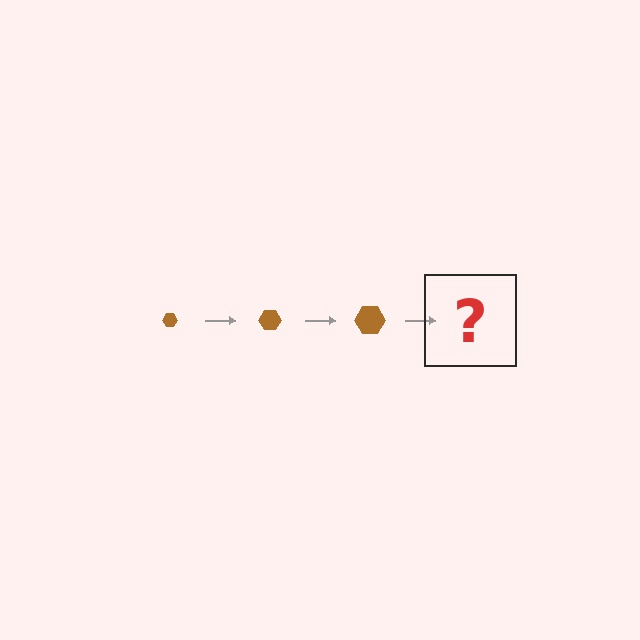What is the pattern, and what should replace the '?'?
The pattern is that the hexagon gets progressively larger each step. The '?' should be a brown hexagon, larger than the previous one.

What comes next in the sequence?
The next element should be a brown hexagon, larger than the previous one.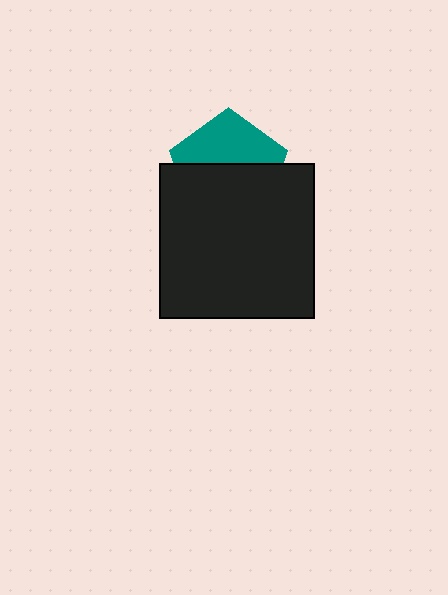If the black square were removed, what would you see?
You would see the complete teal pentagon.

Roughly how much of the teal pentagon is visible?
A small part of it is visible (roughly 44%).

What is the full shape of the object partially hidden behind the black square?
The partially hidden object is a teal pentagon.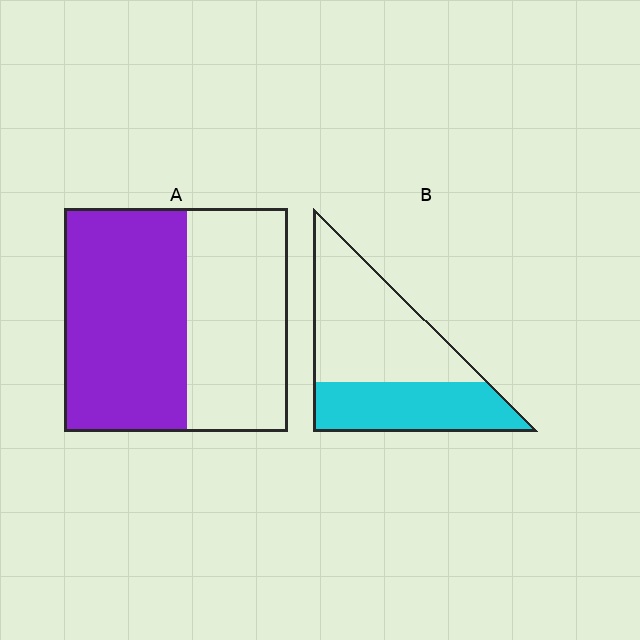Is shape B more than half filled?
No.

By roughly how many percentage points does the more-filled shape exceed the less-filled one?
By roughly 15 percentage points (A over B).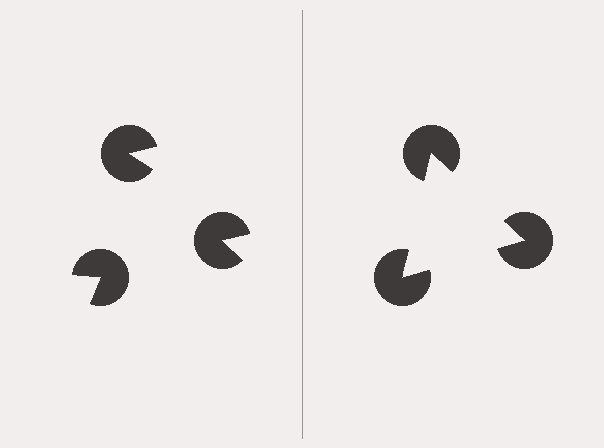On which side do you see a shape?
An illusory triangle appears on the right side. On the left side the wedge cuts are rotated, so no coherent shape forms.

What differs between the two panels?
The pac-man discs are positioned identically on both sides; only the wedge orientations differ. On the right they align to a triangle; on the left they are misaligned.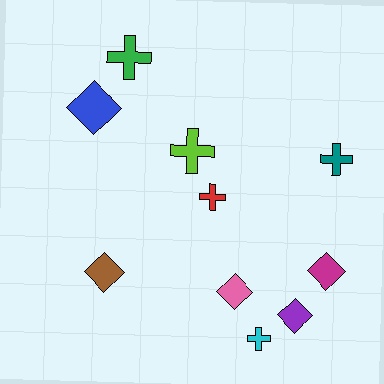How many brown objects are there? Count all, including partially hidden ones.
There is 1 brown object.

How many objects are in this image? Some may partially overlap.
There are 10 objects.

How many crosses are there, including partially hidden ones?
There are 5 crosses.